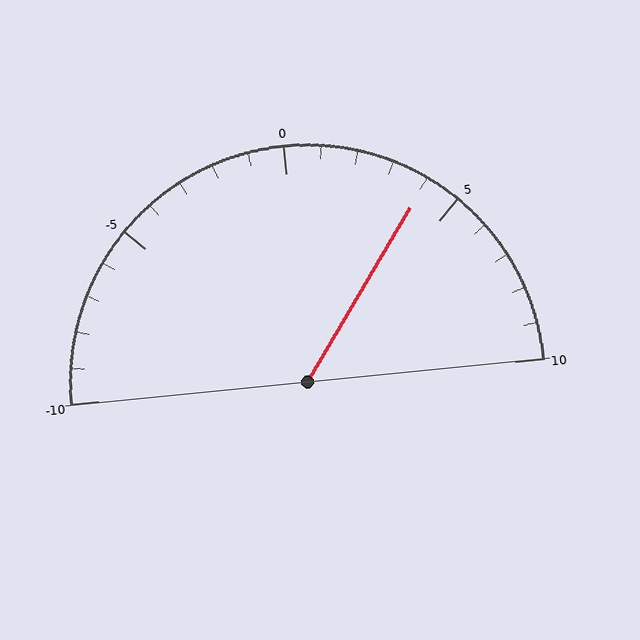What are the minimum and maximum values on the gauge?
The gauge ranges from -10 to 10.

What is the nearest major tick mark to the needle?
The nearest major tick mark is 5.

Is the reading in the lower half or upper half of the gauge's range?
The reading is in the upper half of the range (-10 to 10).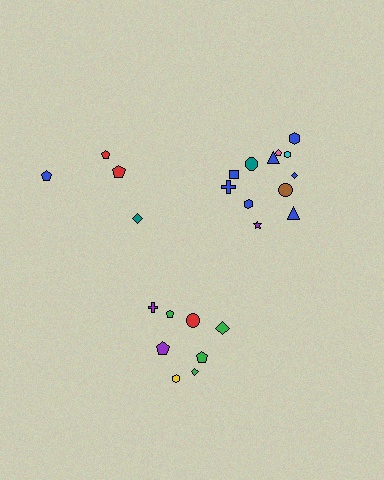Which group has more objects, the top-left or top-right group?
The top-right group.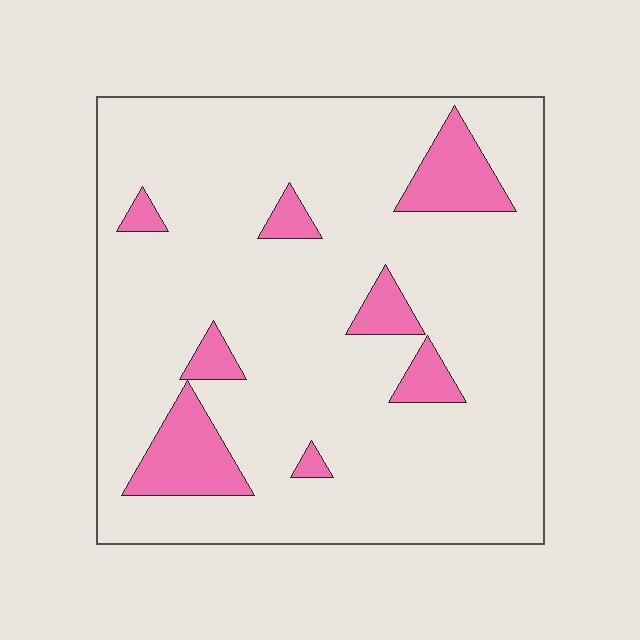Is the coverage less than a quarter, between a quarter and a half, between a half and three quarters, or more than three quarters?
Less than a quarter.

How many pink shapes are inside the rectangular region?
8.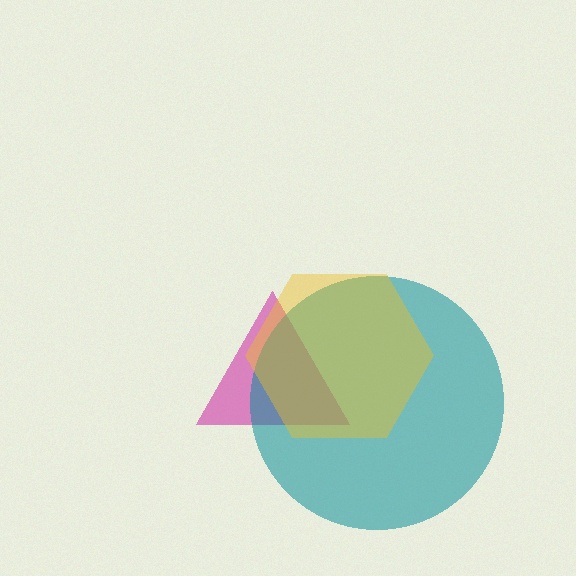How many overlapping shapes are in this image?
There are 3 overlapping shapes in the image.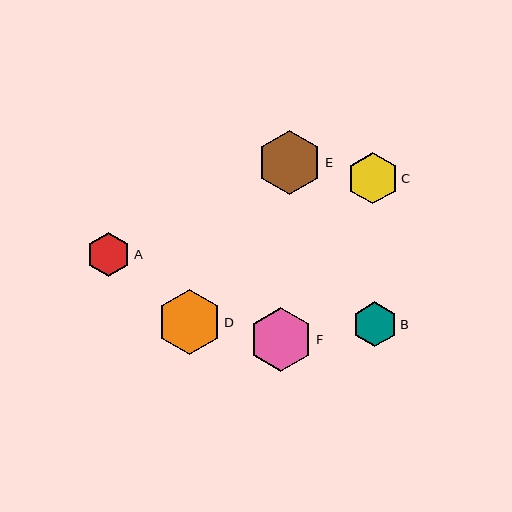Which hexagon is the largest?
Hexagon E is the largest with a size of approximately 65 pixels.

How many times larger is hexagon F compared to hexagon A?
Hexagon F is approximately 1.5 times the size of hexagon A.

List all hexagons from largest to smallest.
From largest to smallest: E, D, F, C, B, A.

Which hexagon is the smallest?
Hexagon A is the smallest with a size of approximately 44 pixels.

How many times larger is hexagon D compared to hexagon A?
Hexagon D is approximately 1.5 times the size of hexagon A.